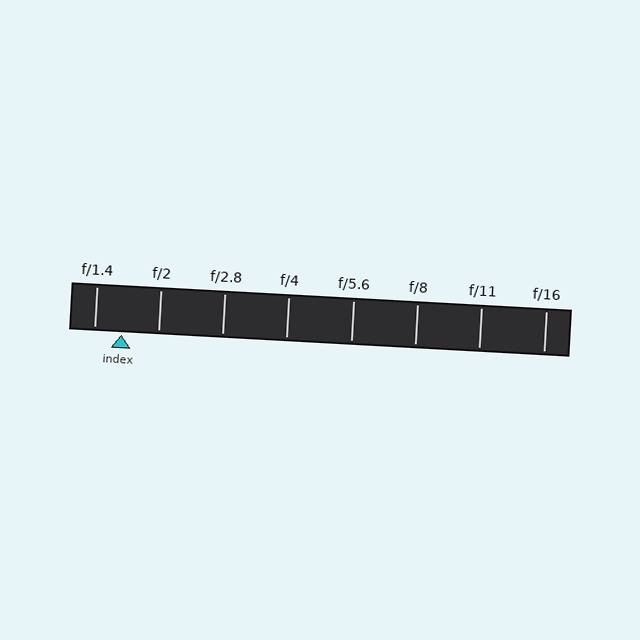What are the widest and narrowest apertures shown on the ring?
The widest aperture shown is f/1.4 and the narrowest is f/16.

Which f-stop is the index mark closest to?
The index mark is closest to f/1.4.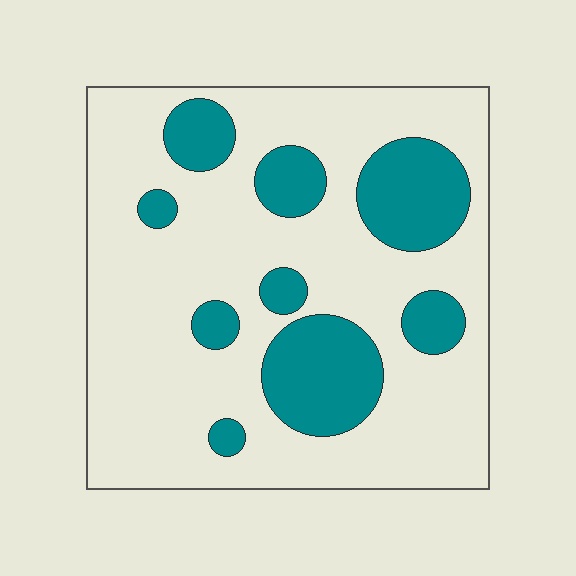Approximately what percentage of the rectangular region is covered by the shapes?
Approximately 25%.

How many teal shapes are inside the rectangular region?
9.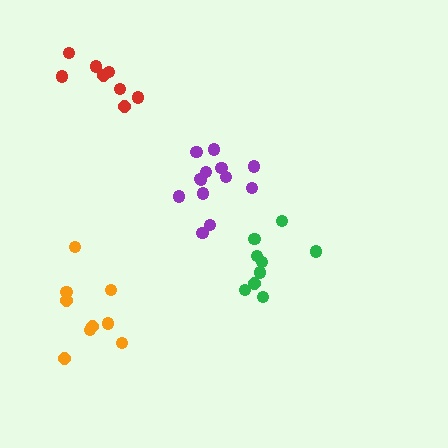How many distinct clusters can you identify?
There are 4 distinct clusters.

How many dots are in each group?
Group 1: 8 dots, Group 2: 9 dots, Group 3: 9 dots, Group 4: 13 dots (39 total).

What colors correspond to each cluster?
The clusters are colored: red, green, orange, purple.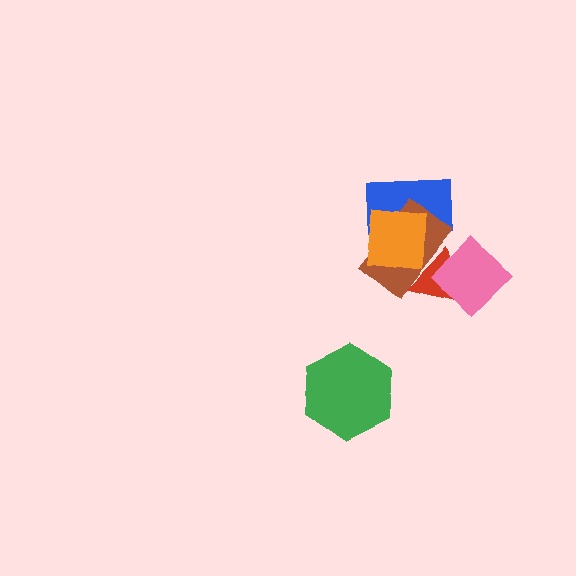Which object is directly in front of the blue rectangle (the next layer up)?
The brown rectangle is directly in front of the blue rectangle.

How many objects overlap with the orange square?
2 objects overlap with the orange square.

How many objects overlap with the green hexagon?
0 objects overlap with the green hexagon.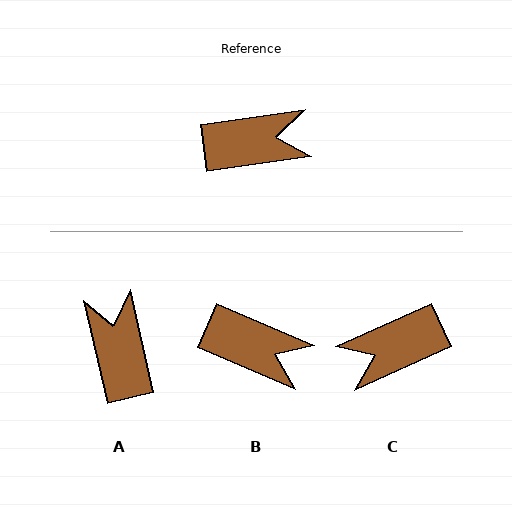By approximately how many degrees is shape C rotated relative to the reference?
Approximately 163 degrees clockwise.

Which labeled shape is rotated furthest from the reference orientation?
C, about 163 degrees away.